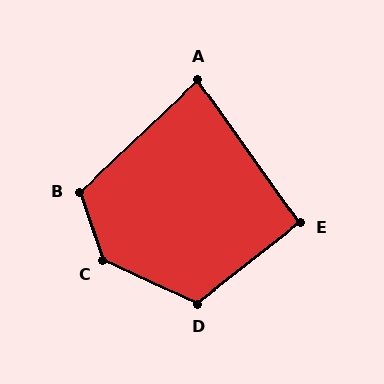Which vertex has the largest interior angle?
C, at approximately 134 degrees.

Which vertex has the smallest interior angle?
A, at approximately 82 degrees.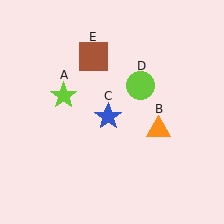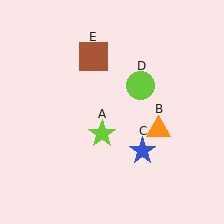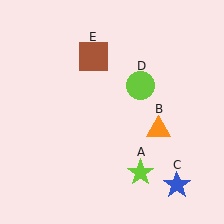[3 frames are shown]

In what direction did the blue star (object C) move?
The blue star (object C) moved down and to the right.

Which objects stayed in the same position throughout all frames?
Orange triangle (object B) and lime circle (object D) and brown square (object E) remained stationary.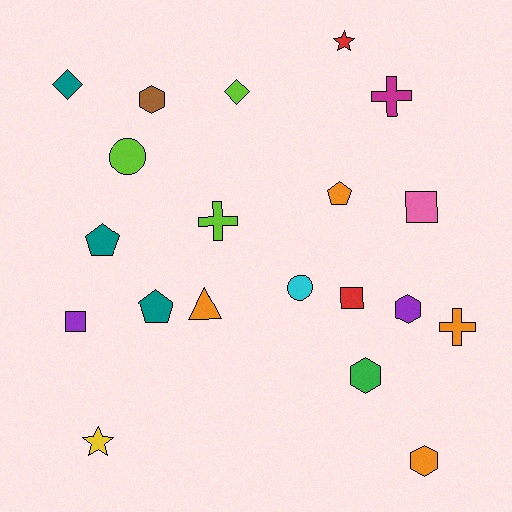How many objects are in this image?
There are 20 objects.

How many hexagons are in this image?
There are 4 hexagons.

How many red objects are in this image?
There are 2 red objects.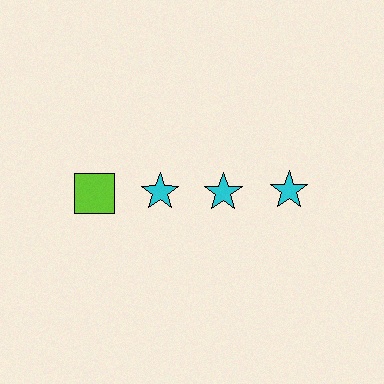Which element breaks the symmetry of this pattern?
The lime square in the top row, leftmost column breaks the symmetry. All other shapes are cyan stars.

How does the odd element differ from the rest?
It differs in both color (lime instead of cyan) and shape (square instead of star).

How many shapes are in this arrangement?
There are 4 shapes arranged in a grid pattern.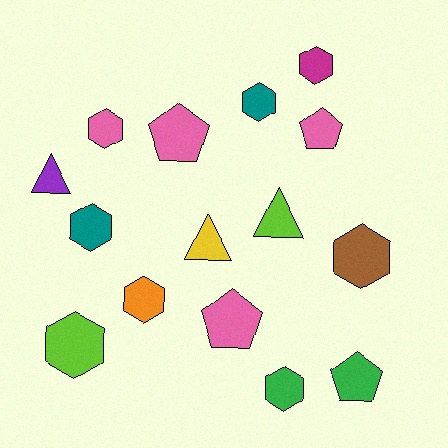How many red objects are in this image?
There are no red objects.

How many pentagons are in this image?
There are 4 pentagons.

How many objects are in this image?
There are 15 objects.